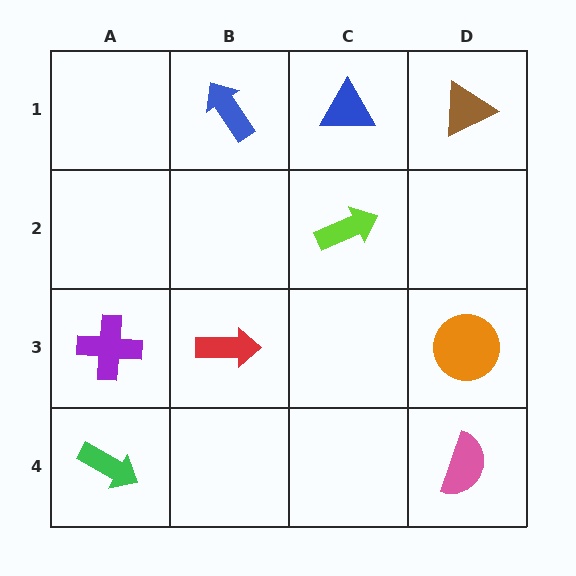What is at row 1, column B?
A blue arrow.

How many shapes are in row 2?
1 shape.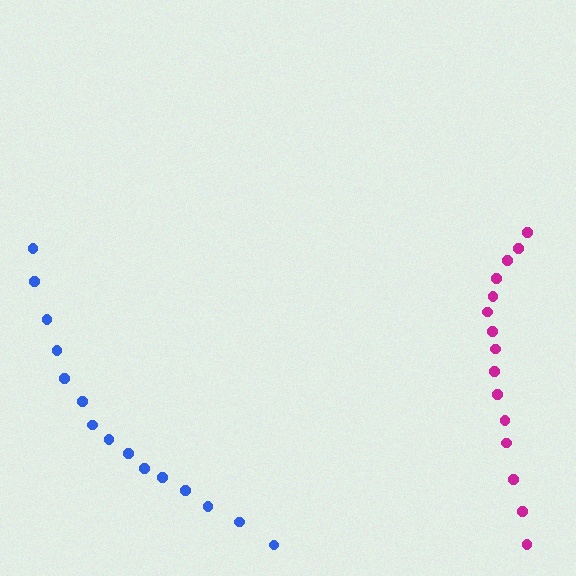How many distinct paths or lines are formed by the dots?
There are 2 distinct paths.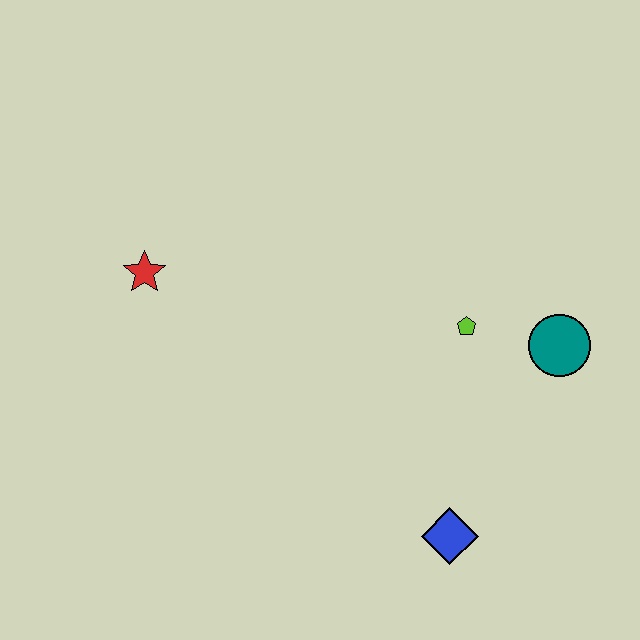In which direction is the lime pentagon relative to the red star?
The lime pentagon is to the right of the red star.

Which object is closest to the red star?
The lime pentagon is closest to the red star.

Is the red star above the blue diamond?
Yes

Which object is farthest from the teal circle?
The red star is farthest from the teal circle.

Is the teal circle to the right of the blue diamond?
Yes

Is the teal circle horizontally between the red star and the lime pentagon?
No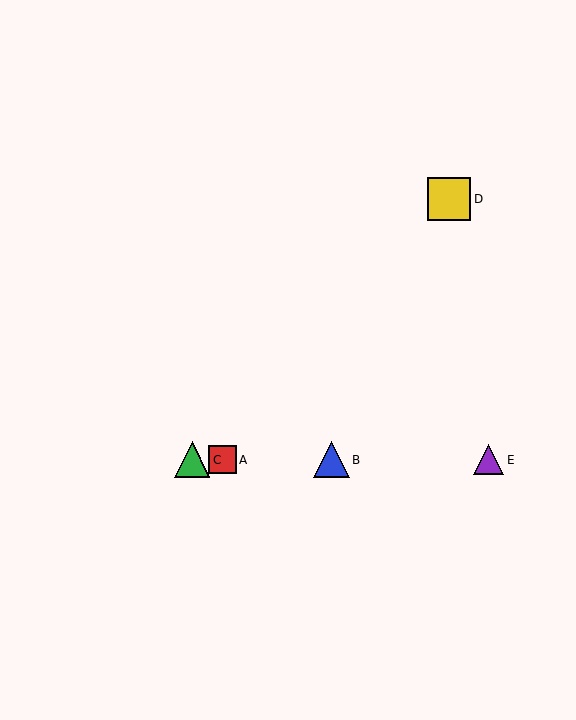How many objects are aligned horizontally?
4 objects (A, B, C, E) are aligned horizontally.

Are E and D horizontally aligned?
No, E is at y≈460 and D is at y≈199.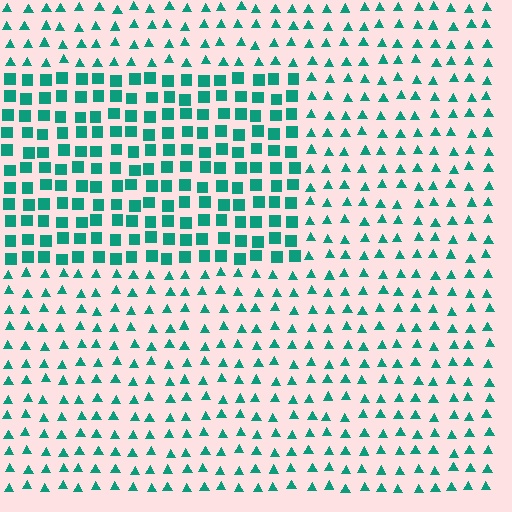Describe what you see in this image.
The image is filled with small teal elements arranged in a uniform grid. A rectangle-shaped region contains squares, while the surrounding area contains triangles. The boundary is defined purely by the change in element shape.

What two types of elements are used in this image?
The image uses squares inside the rectangle region and triangles outside it.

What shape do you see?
I see a rectangle.